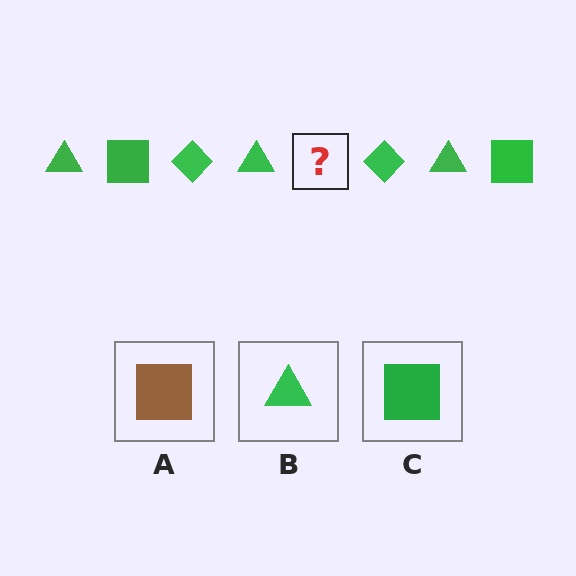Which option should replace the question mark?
Option C.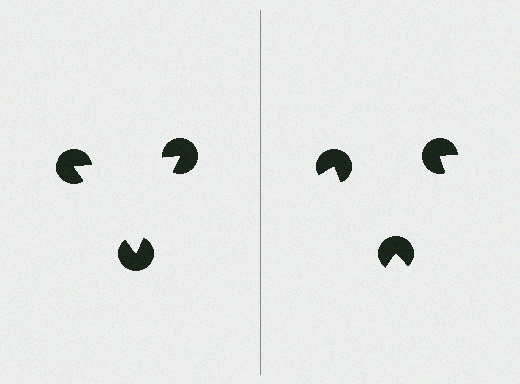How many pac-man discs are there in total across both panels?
6 — 3 on each side.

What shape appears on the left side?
An illusory triangle.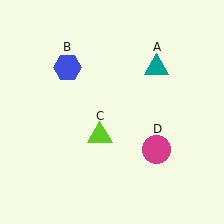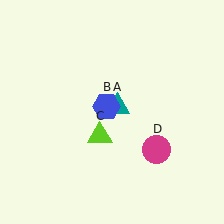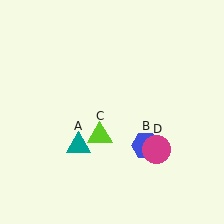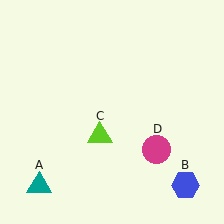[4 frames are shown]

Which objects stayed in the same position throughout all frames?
Lime triangle (object C) and magenta circle (object D) remained stationary.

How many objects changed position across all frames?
2 objects changed position: teal triangle (object A), blue hexagon (object B).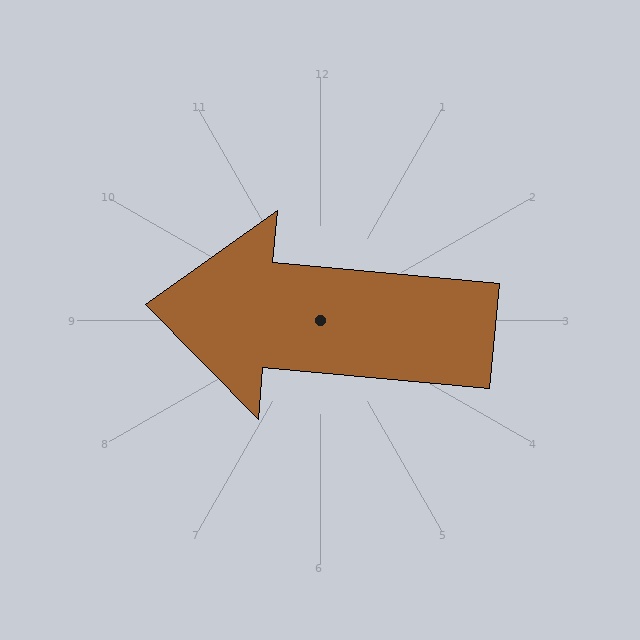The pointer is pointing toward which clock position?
Roughly 9 o'clock.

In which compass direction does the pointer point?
West.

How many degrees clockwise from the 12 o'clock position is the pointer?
Approximately 275 degrees.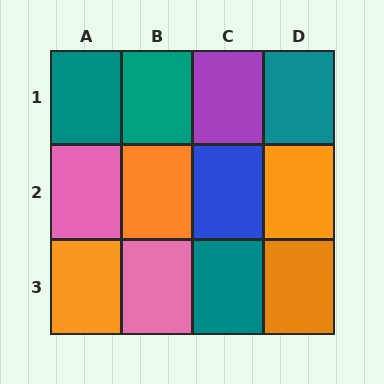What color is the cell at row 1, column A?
Teal.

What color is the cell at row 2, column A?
Pink.